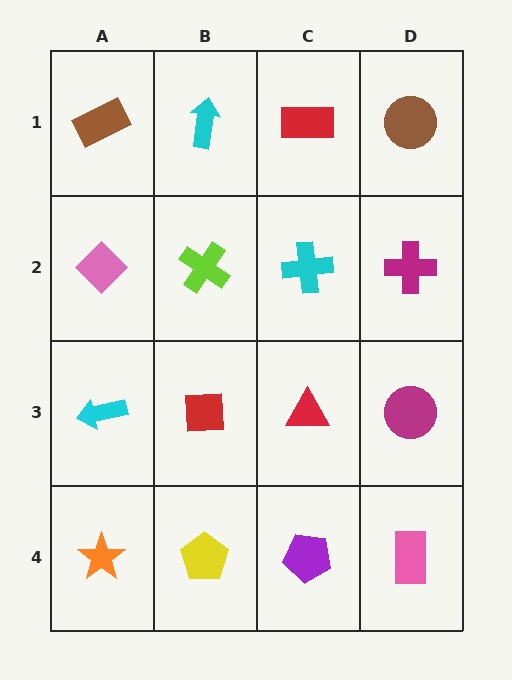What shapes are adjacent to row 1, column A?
A pink diamond (row 2, column A), a cyan arrow (row 1, column B).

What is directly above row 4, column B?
A red square.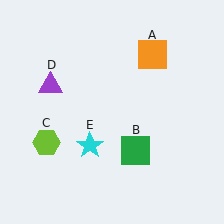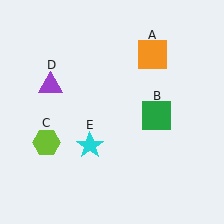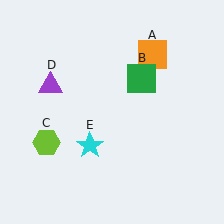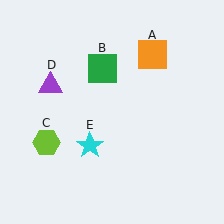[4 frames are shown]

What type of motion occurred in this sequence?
The green square (object B) rotated counterclockwise around the center of the scene.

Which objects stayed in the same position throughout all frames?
Orange square (object A) and lime hexagon (object C) and purple triangle (object D) and cyan star (object E) remained stationary.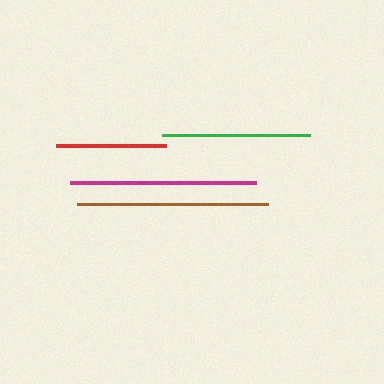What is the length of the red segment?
The red segment is approximately 110 pixels long.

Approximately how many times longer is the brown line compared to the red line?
The brown line is approximately 1.7 times the length of the red line.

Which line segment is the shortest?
The red line is the shortest at approximately 110 pixels.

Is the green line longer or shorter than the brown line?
The brown line is longer than the green line.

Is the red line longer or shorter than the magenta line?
The magenta line is longer than the red line.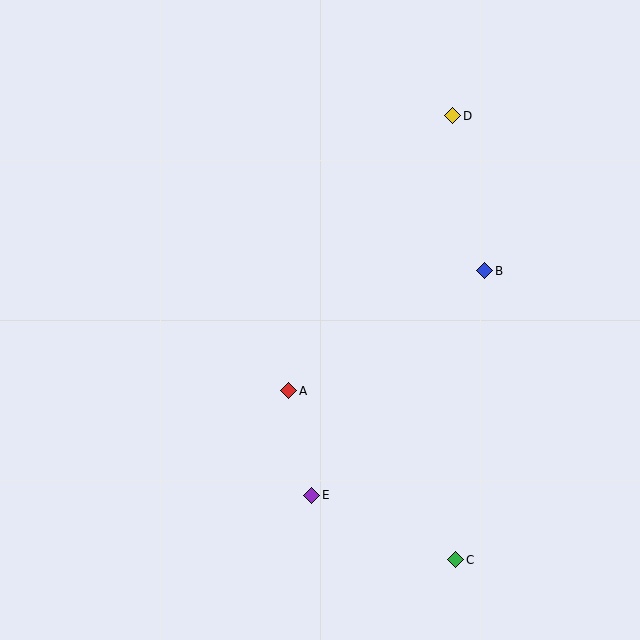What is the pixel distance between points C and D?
The distance between C and D is 444 pixels.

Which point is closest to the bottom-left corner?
Point E is closest to the bottom-left corner.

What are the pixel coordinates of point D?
Point D is at (453, 116).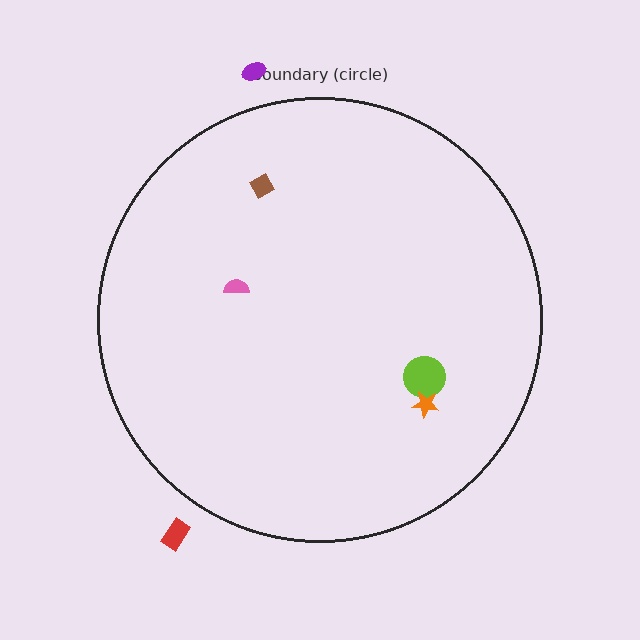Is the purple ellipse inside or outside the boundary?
Outside.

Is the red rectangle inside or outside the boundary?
Outside.